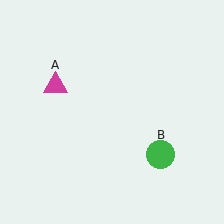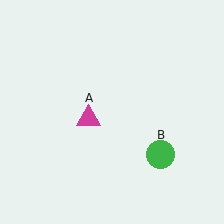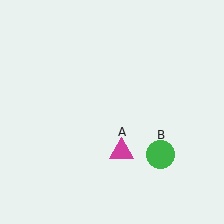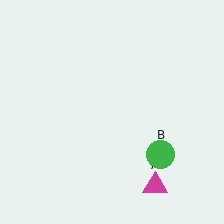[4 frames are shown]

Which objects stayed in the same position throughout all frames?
Green circle (object B) remained stationary.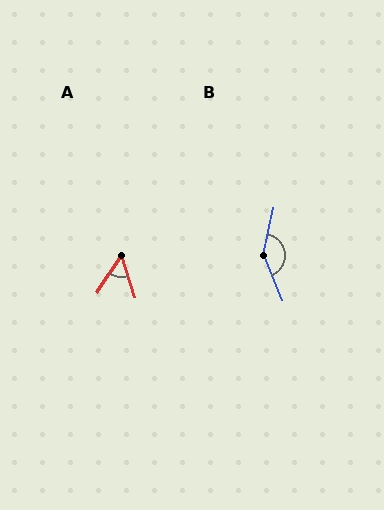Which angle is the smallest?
A, at approximately 51 degrees.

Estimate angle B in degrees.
Approximately 145 degrees.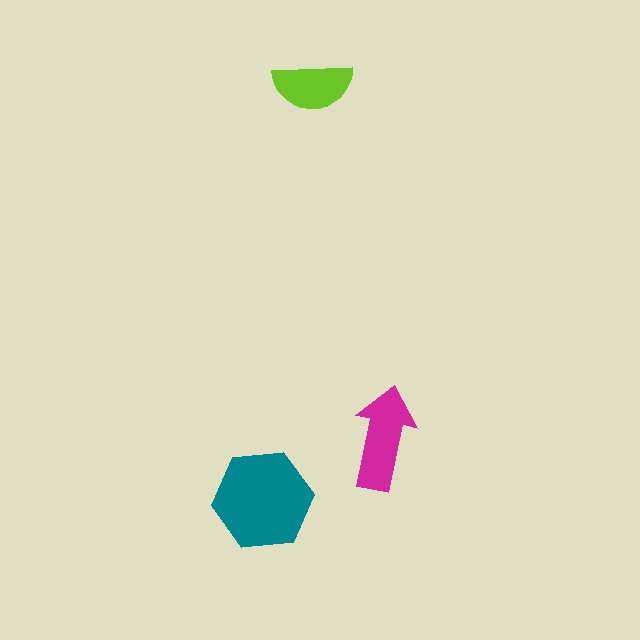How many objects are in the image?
There are 3 objects in the image.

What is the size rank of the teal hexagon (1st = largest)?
1st.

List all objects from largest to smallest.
The teal hexagon, the magenta arrow, the lime semicircle.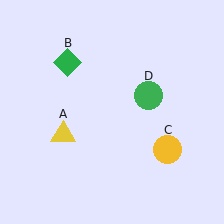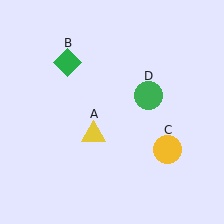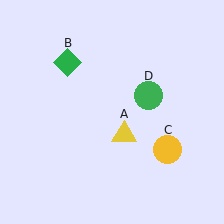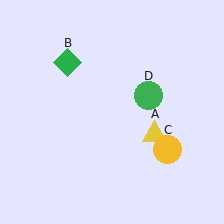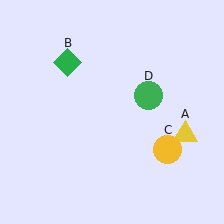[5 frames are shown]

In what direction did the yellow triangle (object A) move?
The yellow triangle (object A) moved right.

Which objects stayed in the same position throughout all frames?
Green diamond (object B) and yellow circle (object C) and green circle (object D) remained stationary.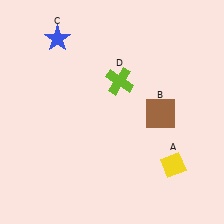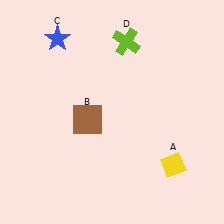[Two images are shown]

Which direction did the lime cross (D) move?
The lime cross (D) moved up.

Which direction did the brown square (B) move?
The brown square (B) moved left.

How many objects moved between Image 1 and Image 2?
2 objects moved between the two images.